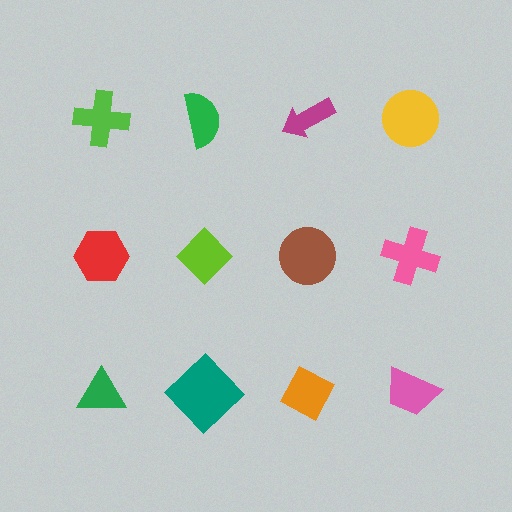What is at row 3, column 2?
A teal diamond.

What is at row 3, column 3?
An orange diamond.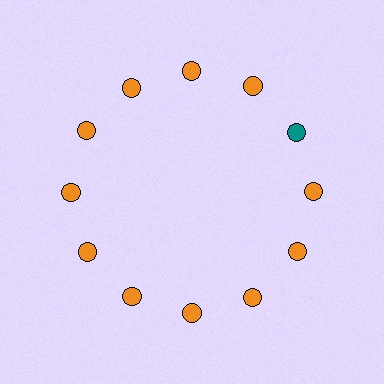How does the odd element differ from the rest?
It has a different color: teal instead of orange.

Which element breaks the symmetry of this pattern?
The teal circle at roughly the 2 o'clock position breaks the symmetry. All other shapes are orange circles.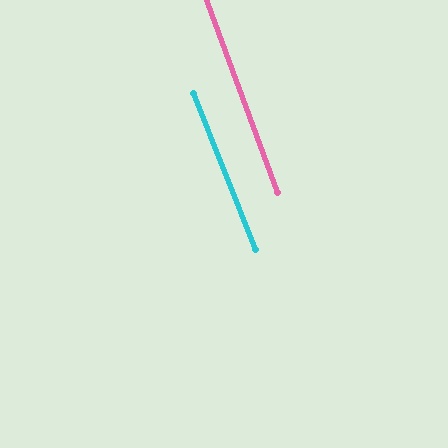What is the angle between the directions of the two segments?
Approximately 2 degrees.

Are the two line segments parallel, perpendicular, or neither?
Parallel — their directions differ by only 1.7°.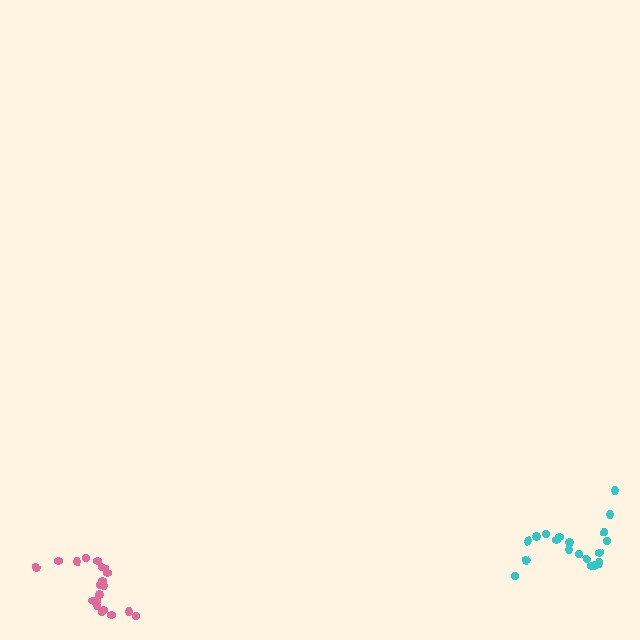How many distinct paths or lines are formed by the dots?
There are 2 distinct paths.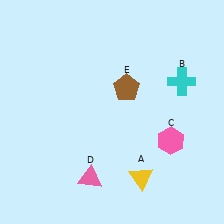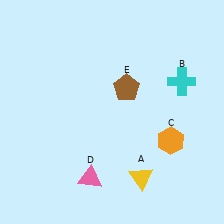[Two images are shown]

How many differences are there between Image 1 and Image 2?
There is 1 difference between the two images.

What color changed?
The hexagon (C) changed from pink in Image 1 to orange in Image 2.